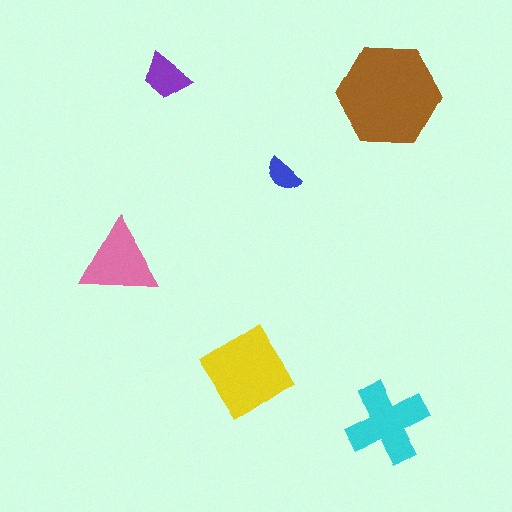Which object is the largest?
The brown hexagon.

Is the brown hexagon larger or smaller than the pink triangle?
Larger.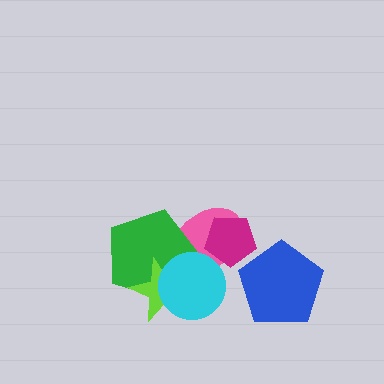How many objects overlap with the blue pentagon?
0 objects overlap with the blue pentagon.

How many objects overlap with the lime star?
3 objects overlap with the lime star.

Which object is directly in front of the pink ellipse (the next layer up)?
The green pentagon is directly in front of the pink ellipse.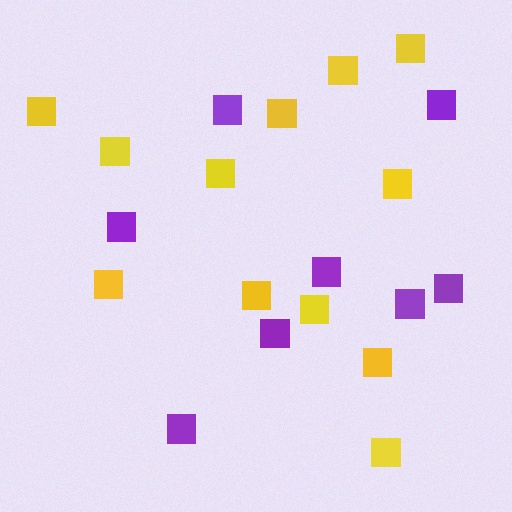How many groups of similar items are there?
There are 2 groups: one group of purple squares (8) and one group of yellow squares (12).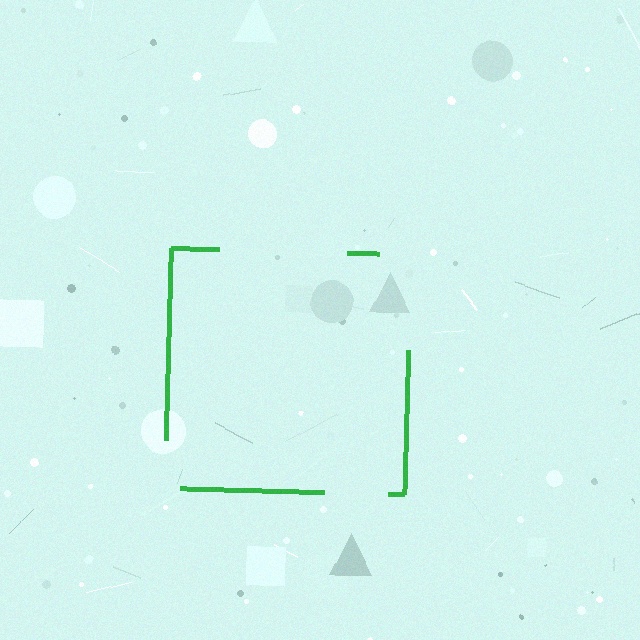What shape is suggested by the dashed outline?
The dashed outline suggests a square.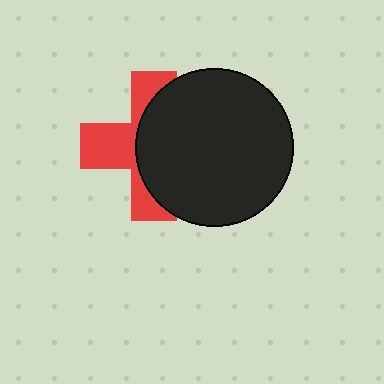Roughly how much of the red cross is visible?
A small part of it is visible (roughly 43%).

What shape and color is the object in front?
The object in front is a black circle.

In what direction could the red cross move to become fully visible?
The red cross could move left. That would shift it out from behind the black circle entirely.